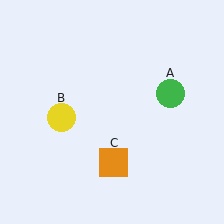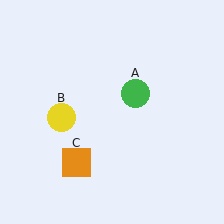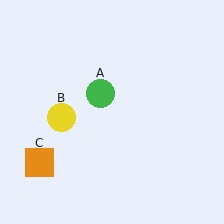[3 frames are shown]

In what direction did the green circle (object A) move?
The green circle (object A) moved left.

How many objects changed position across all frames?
2 objects changed position: green circle (object A), orange square (object C).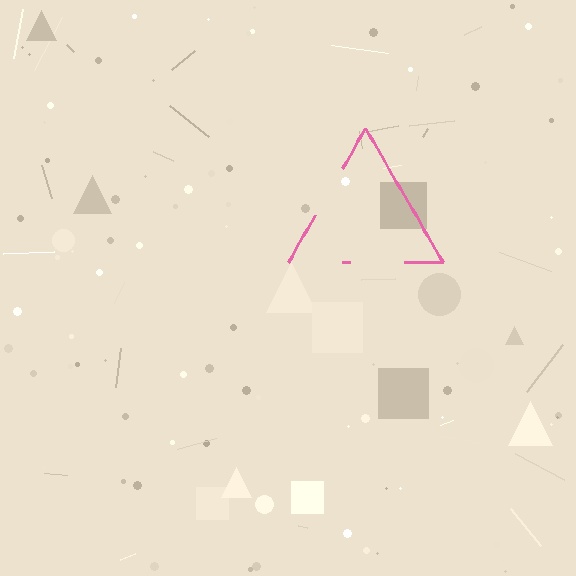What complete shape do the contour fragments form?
The contour fragments form a triangle.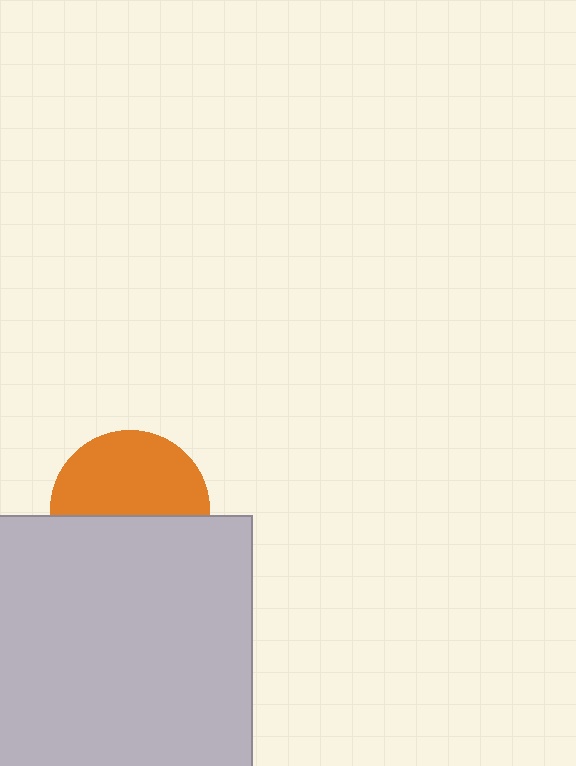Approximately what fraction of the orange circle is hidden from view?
Roughly 46% of the orange circle is hidden behind the light gray square.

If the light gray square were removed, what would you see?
You would see the complete orange circle.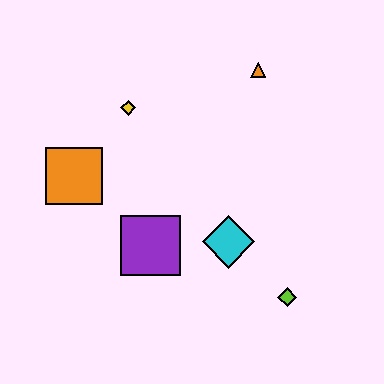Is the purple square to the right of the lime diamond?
No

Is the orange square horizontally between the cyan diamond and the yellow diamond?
No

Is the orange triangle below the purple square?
No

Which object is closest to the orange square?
The yellow diamond is closest to the orange square.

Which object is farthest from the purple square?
The orange triangle is farthest from the purple square.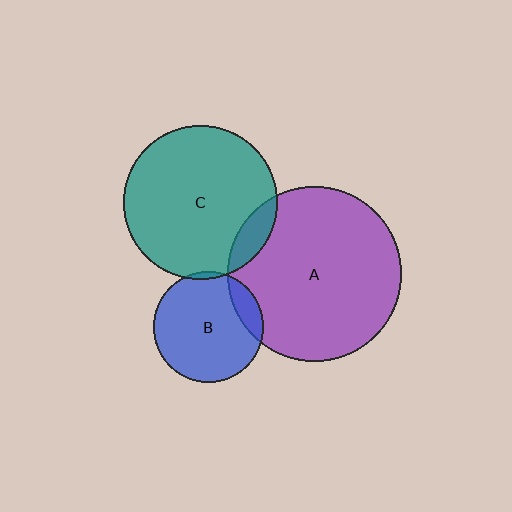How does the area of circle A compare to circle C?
Approximately 1.3 times.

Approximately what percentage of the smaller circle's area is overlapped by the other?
Approximately 5%.